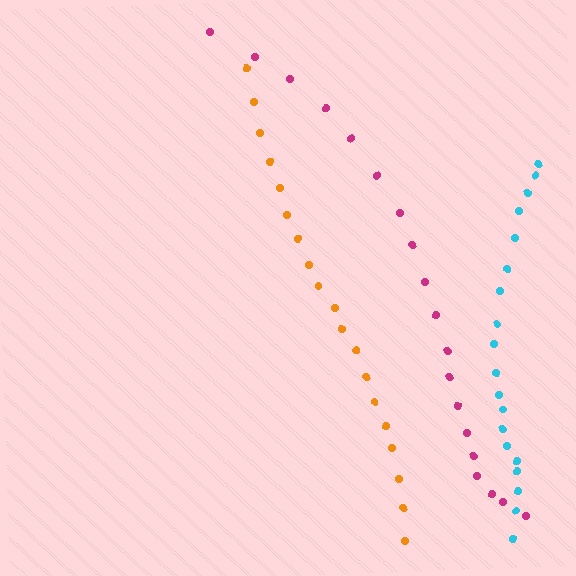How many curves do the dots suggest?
There are 3 distinct paths.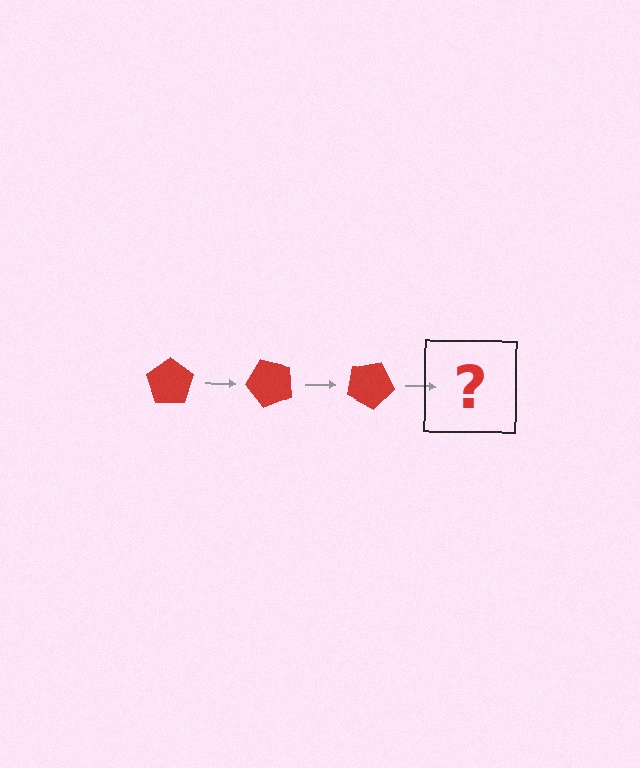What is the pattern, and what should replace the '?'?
The pattern is that the pentagon rotates 50 degrees each step. The '?' should be a red pentagon rotated 150 degrees.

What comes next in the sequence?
The next element should be a red pentagon rotated 150 degrees.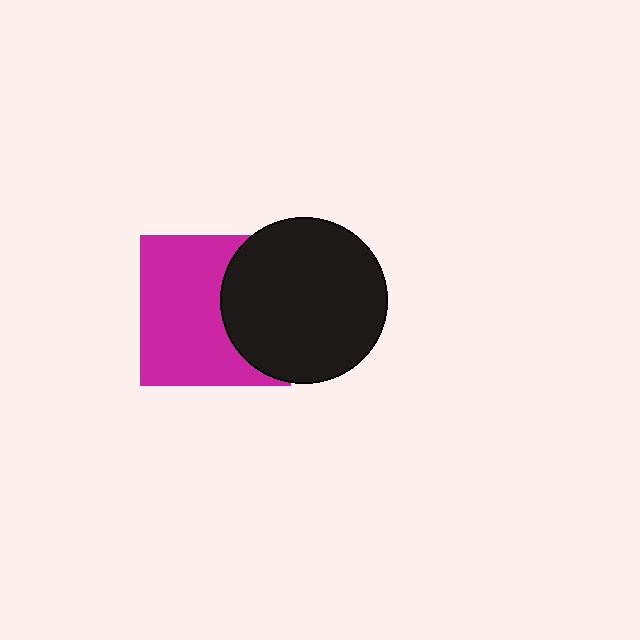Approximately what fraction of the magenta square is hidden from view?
Roughly 37% of the magenta square is hidden behind the black circle.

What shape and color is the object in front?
The object in front is a black circle.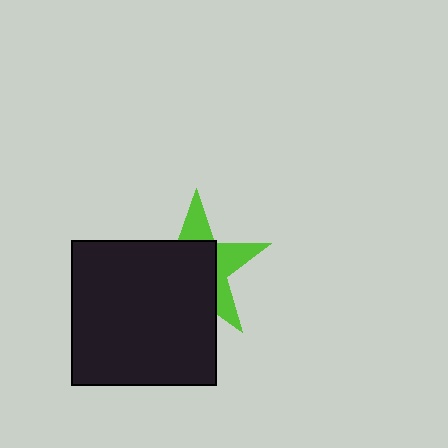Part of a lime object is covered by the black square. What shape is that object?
It is a star.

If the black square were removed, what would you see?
You would see the complete lime star.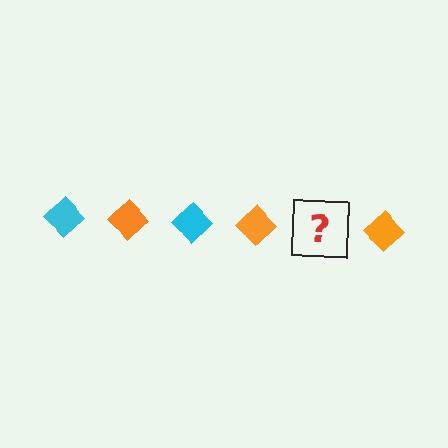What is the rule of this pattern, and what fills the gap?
The rule is that the pattern cycles through cyan, orange diamonds. The gap should be filled with a cyan diamond.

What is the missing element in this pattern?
The missing element is a cyan diamond.